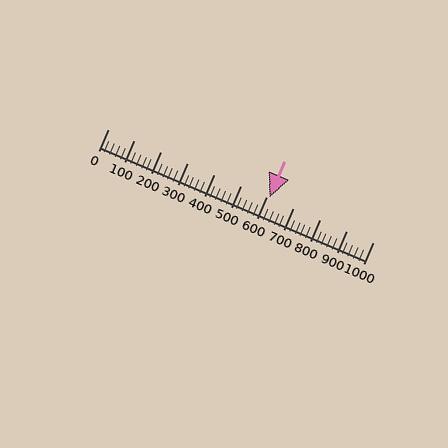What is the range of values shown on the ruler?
The ruler shows values from 0 to 1000.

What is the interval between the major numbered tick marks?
The major tick marks are spaced 100 units apart.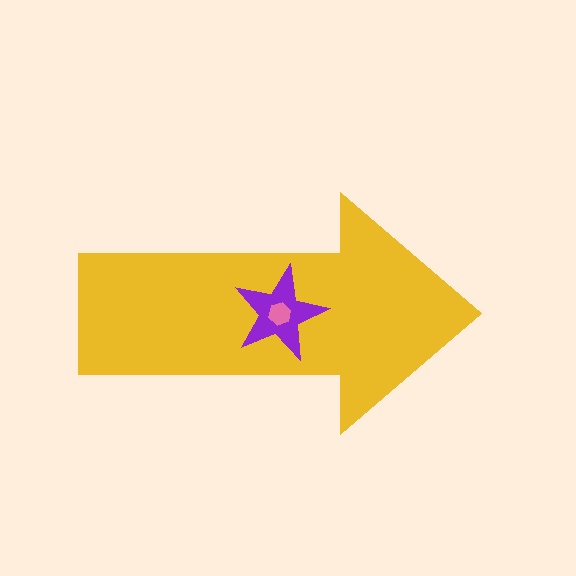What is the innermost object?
The pink hexagon.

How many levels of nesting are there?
3.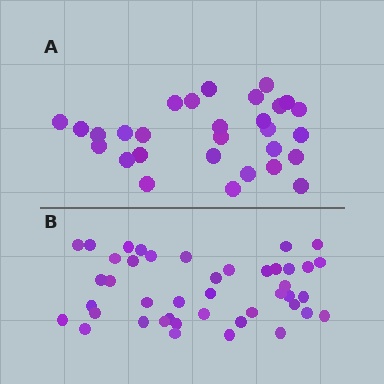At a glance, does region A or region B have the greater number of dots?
Region B (the bottom region) has more dots.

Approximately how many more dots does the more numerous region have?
Region B has approximately 15 more dots than region A.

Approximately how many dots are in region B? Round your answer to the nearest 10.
About 40 dots. (The exact count is 43, which rounds to 40.)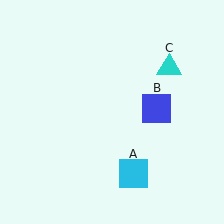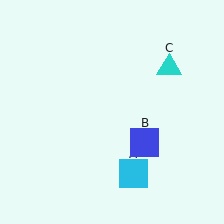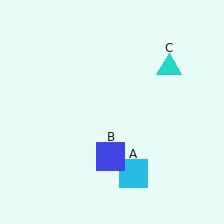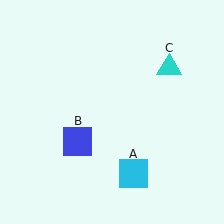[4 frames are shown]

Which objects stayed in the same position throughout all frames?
Cyan square (object A) and cyan triangle (object C) remained stationary.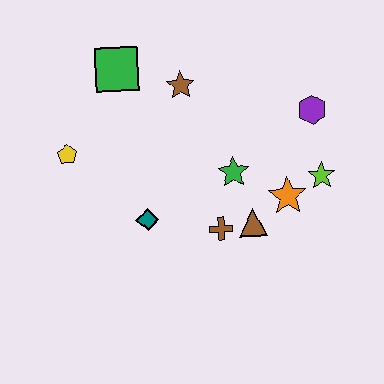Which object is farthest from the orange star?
The yellow pentagon is farthest from the orange star.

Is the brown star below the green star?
No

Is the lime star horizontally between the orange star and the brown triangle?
No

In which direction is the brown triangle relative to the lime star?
The brown triangle is to the left of the lime star.